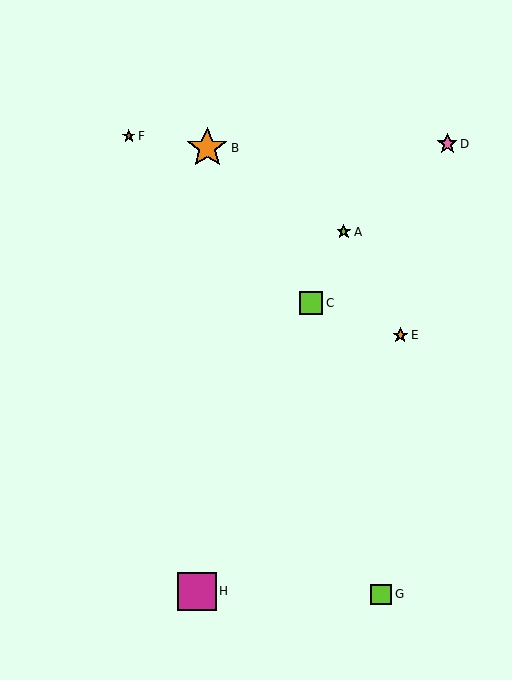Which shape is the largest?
The orange star (labeled B) is the largest.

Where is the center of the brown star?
The center of the brown star is at (129, 136).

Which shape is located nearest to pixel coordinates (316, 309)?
The lime square (labeled C) at (311, 303) is nearest to that location.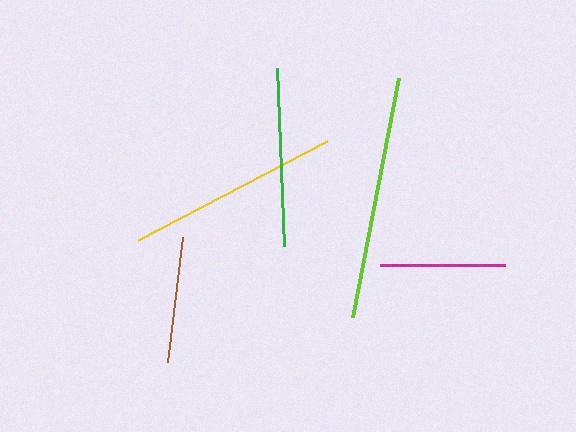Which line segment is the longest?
The lime line is the longest at approximately 244 pixels.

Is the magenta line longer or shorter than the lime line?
The lime line is longer than the magenta line.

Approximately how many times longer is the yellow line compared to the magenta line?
The yellow line is approximately 1.7 times the length of the magenta line.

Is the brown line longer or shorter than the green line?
The green line is longer than the brown line.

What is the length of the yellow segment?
The yellow segment is approximately 213 pixels long.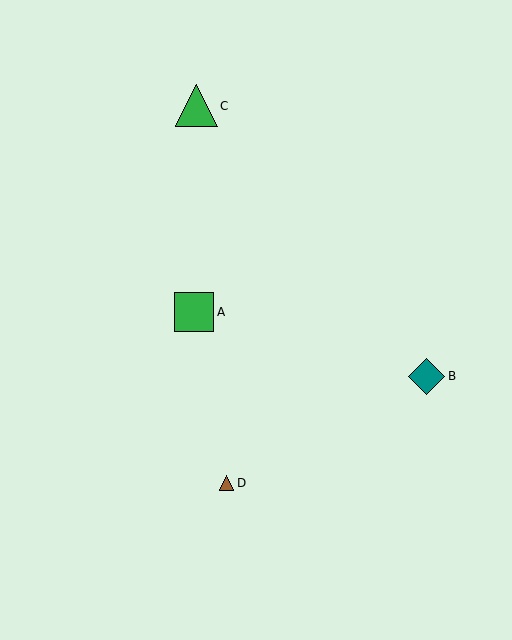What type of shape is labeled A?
Shape A is a green square.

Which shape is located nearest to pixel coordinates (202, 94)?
The green triangle (labeled C) at (196, 106) is nearest to that location.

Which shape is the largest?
The green triangle (labeled C) is the largest.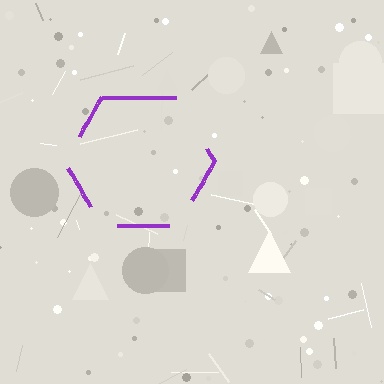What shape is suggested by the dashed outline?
The dashed outline suggests a hexagon.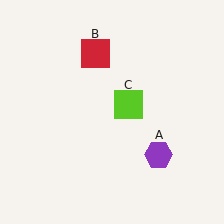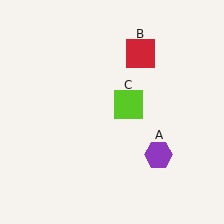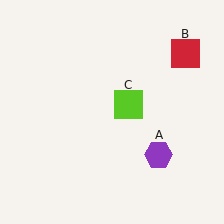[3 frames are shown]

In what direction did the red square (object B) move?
The red square (object B) moved right.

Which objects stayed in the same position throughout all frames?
Purple hexagon (object A) and lime square (object C) remained stationary.